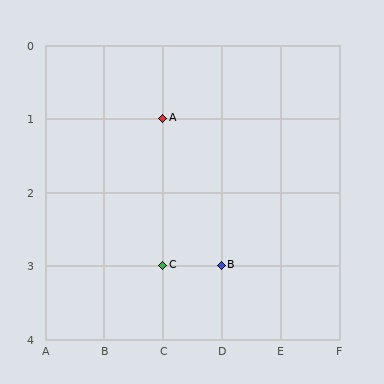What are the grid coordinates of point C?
Point C is at grid coordinates (C, 3).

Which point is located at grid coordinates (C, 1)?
Point A is at (C, 1).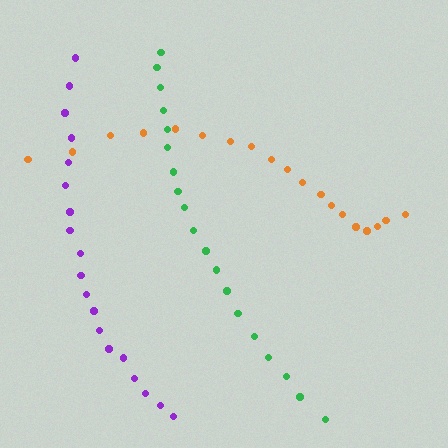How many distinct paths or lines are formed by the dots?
There are 3 distinct paths.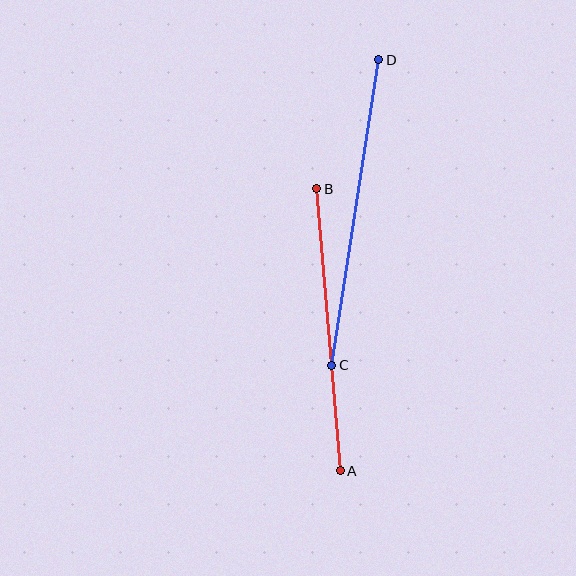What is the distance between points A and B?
The distance is approximately 283 pixels.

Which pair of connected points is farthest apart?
Points C and D are farthest apart.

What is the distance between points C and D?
The distance is approximately 309 pixels.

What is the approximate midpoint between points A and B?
The midpoint is at approximately (329, 330) pixels.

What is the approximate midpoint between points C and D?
The midpoint is at approximately (355, 212) pixels.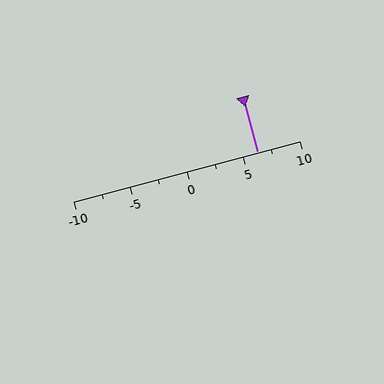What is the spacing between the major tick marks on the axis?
The major ticks are spaced 5 apart.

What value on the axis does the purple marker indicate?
The marker indicates approximately 6.2.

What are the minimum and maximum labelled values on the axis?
The axis runs from -10 to 10.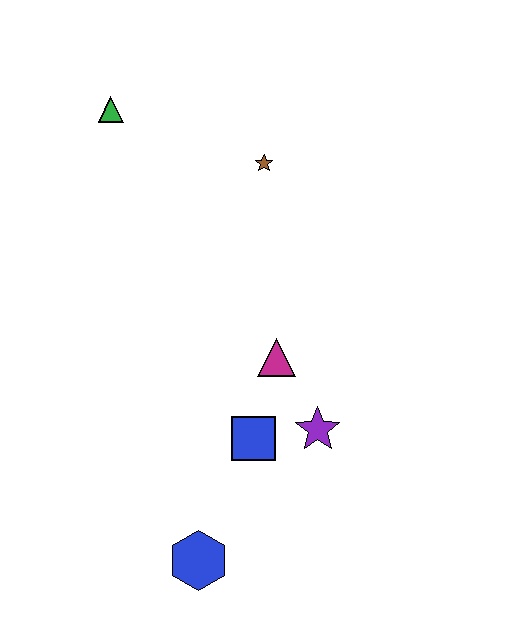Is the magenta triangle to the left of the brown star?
No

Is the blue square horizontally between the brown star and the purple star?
No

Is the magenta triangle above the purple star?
Yes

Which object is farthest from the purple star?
The green triangle is farthest from the purple star.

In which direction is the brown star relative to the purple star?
The brown star is above the purple star.